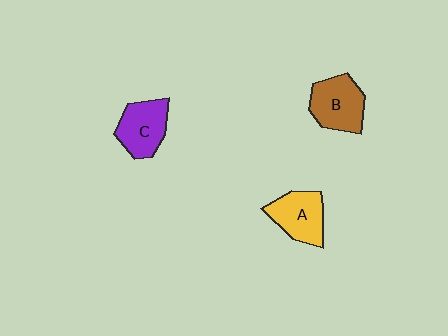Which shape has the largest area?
Shape B (brown).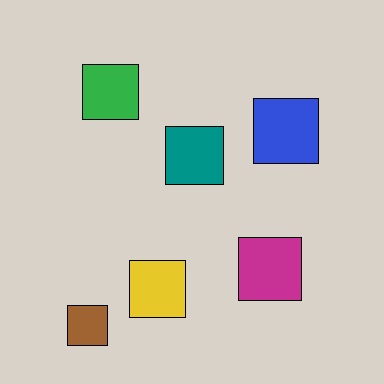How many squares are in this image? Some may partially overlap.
There are 6 squares.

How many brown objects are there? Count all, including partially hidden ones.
There is 1 brown object.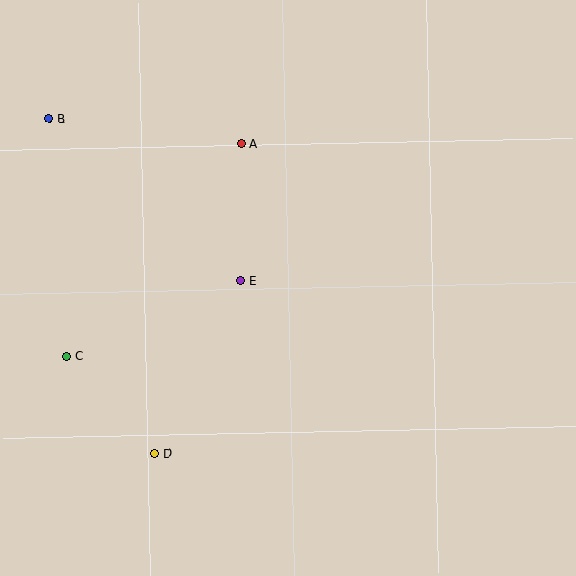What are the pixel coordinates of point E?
Point E is at (241, 280).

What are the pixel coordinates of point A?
Point A is at (241, 144).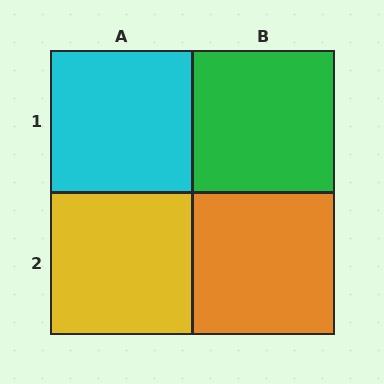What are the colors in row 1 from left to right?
Cyan, green.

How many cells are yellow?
1 cell is yellow.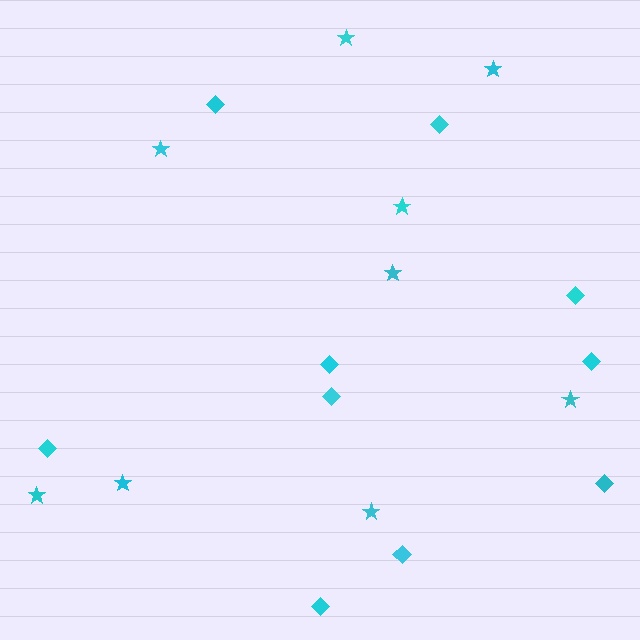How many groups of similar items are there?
There are 2 groups: one group of stars (9) and one group of diamonds (10).